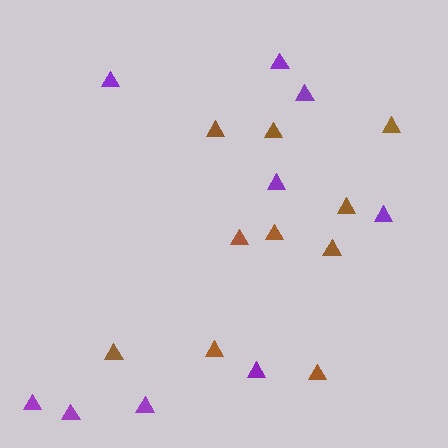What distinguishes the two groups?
There are 2 groups: one group of purple triangles (9) and one group of brown triangles (10).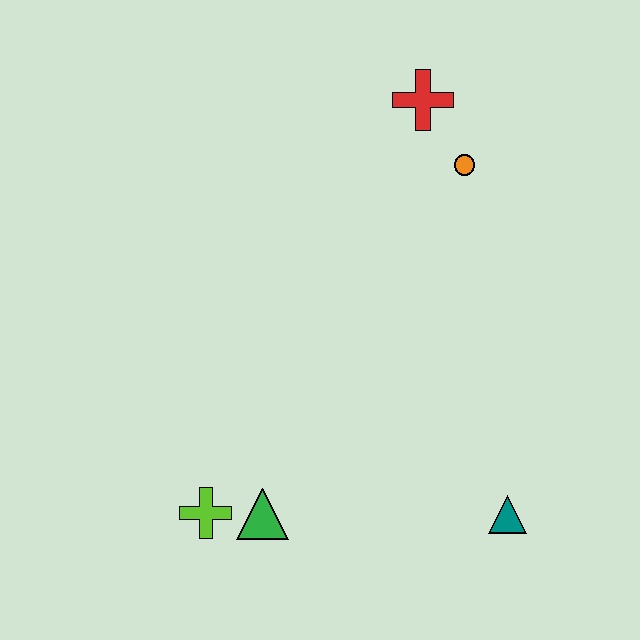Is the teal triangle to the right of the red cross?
Yes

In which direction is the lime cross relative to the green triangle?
The lime cross is to the left of the green triangle.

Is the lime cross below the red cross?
Yes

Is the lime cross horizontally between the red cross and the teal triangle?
No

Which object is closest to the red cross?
The orange circle is closest to the red cross.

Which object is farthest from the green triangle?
The red cross is farthest from the green triangle.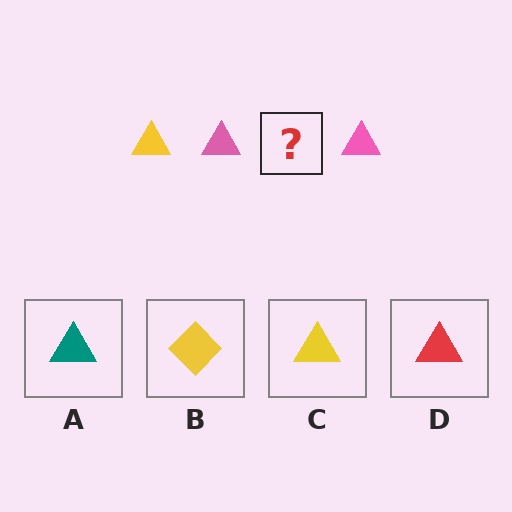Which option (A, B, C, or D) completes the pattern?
C.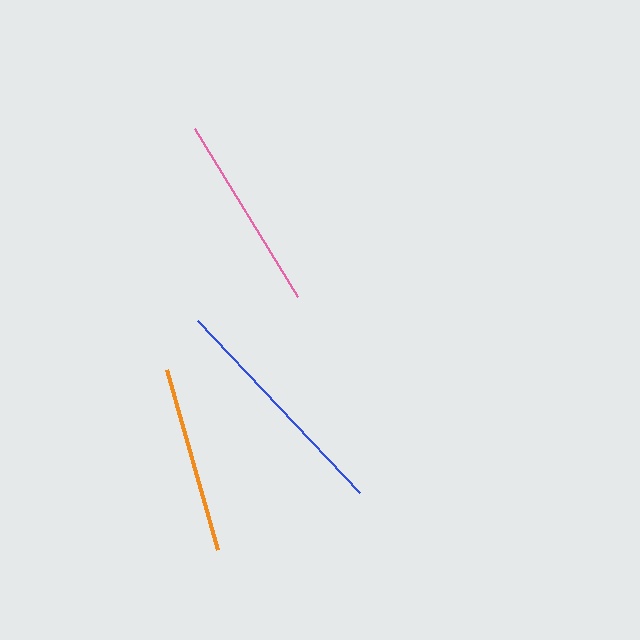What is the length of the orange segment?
The orange segment is approximately 187 pixels long.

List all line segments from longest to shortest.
From longest to shortest: blue, pink, orange.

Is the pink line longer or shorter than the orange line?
The pink line is longer than the orange line.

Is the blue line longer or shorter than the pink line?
The blue line is longer than the pink line.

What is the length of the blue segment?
The blue segment is approximately 236 pixels long.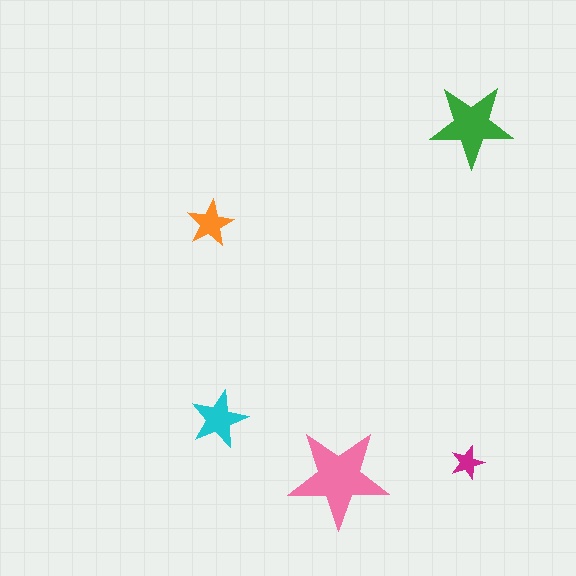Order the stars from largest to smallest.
the pink one, the green one, the cyan one, the orange one, the magenta one.